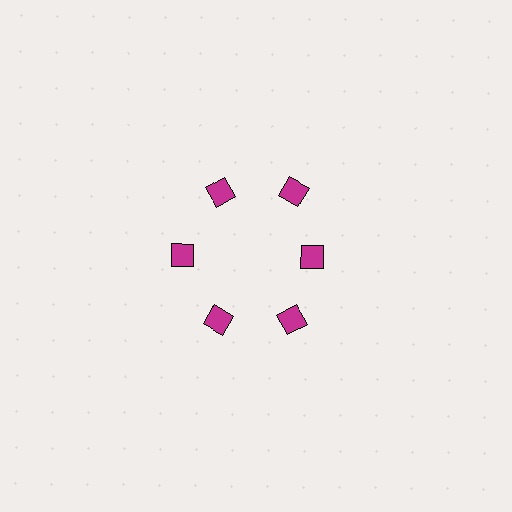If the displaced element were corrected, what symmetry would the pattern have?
It would have 6-fold rotational symmetry — the pattern would map onto itself every 60 degrees.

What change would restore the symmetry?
The symmetry would be restored by moving it outward, back onto the ring so that all 6 squares sit at equal angles and equal distance from the center.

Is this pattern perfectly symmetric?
No. The 6 magenta squares are arranged in a ring, but one element near the 3 o'clock position is pulled inward toward the center, breaking the 6-fold rotational symmetry.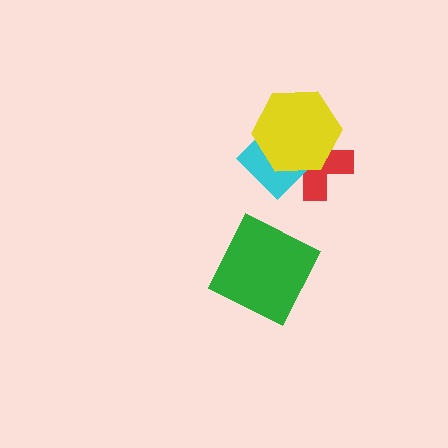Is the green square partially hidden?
No, no other shape covers it.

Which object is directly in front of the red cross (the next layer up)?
The cyan diamond is directly in front of the red cross.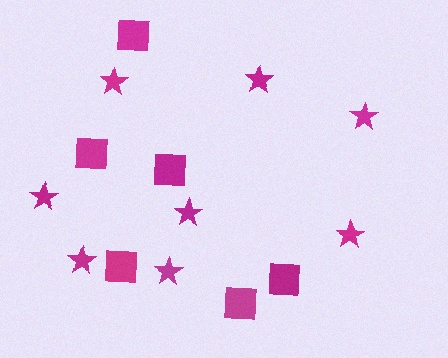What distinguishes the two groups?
There are 2 groups: one group of stars (8) and one group of squares (6).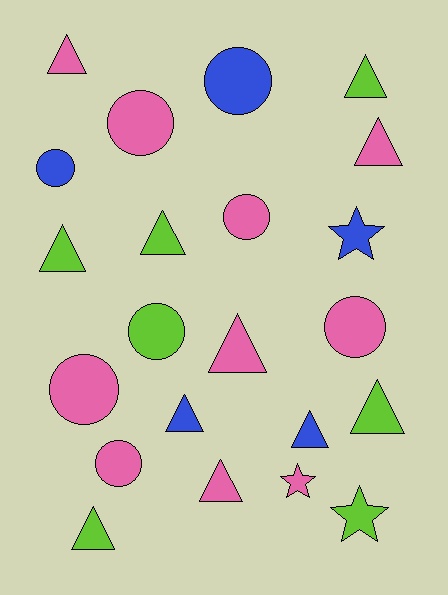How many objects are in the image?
There are 22 objects.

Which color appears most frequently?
Pink, with 10 objects.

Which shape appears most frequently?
Triangle, with 11 objects.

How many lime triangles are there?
There are 5 lime triangles.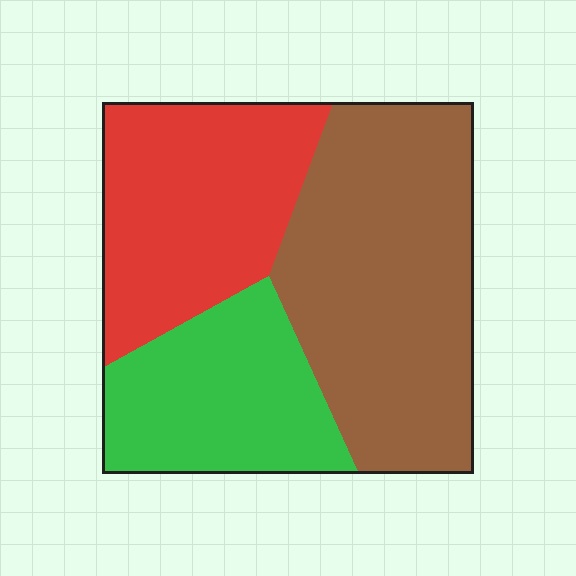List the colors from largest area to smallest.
From largest to smallest: brown, red, green.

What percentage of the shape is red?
Red covers around 30% of the shape.